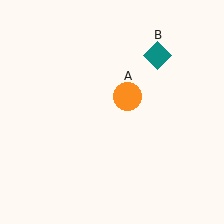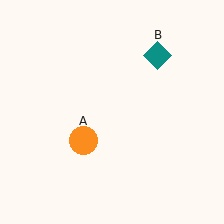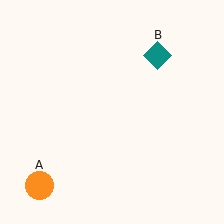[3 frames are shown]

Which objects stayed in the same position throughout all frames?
Teal diamond (object B) remained stationary.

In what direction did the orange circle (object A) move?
The orange circle (object A) moved down and to the left.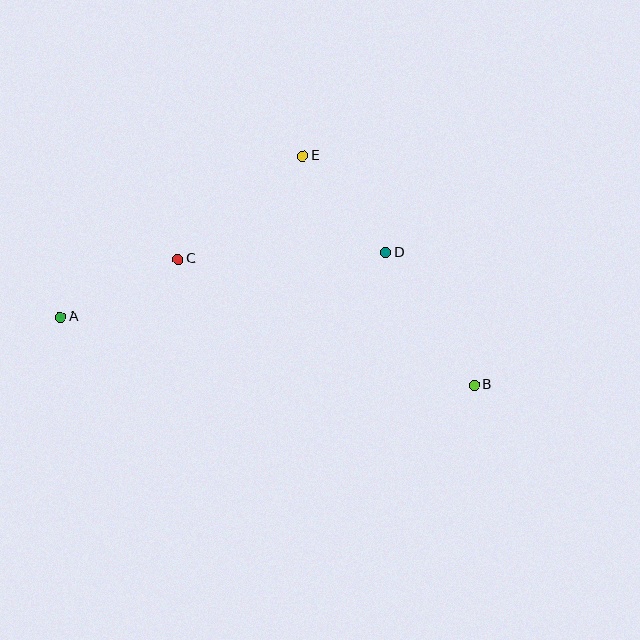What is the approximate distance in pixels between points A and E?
The distance between A and E is approximately 291 pixels.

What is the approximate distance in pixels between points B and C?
The distance between B and C is approximately 322 pixels.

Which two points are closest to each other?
Points D and E are closest to each other.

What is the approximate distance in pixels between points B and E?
The distance between B and E is approximately 286 pixels.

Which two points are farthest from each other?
Points A and B are farthest from each other.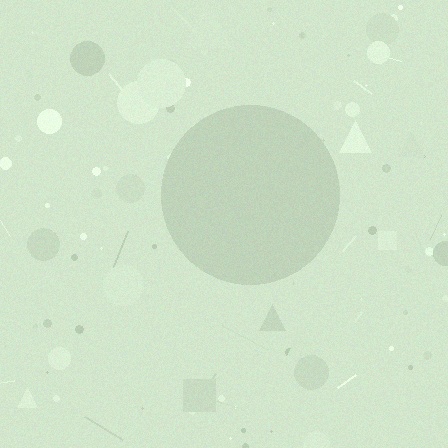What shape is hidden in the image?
A circle is hidden in the image.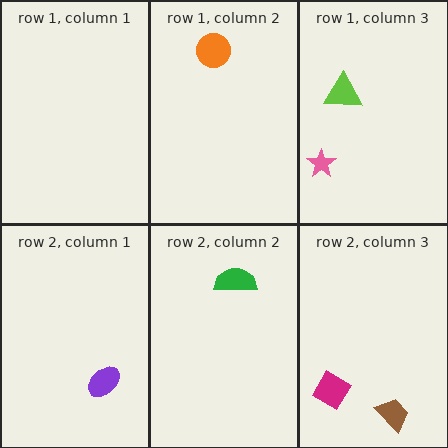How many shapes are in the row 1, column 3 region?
2.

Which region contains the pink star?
The row 1, column 3 region.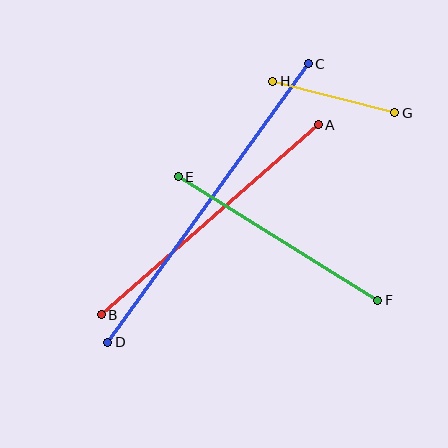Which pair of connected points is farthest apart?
Points C and D are farthest apart.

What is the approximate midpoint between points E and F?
The midpoint is at approximately (278, 238) pixels.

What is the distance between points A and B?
The distance is approximately 288 pixels.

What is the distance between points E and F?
The distance is approximately 235 pixels.